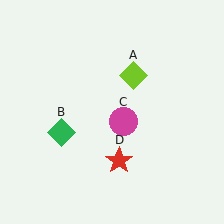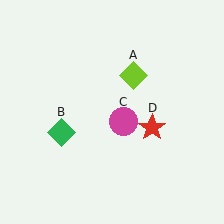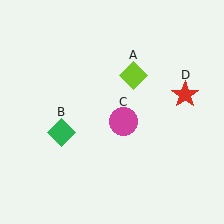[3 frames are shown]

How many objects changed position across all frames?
1 object changed position: red star (object D).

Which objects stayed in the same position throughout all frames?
Lime diamond (object A) and green diamond (object B) and magenta circle (object C) remained stationary.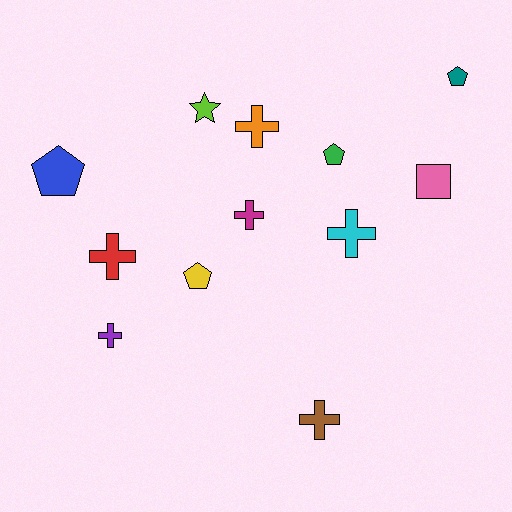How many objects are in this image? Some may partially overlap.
There are 12 objects.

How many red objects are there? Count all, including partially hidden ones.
There is 1 red object.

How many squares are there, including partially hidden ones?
There is 1 square.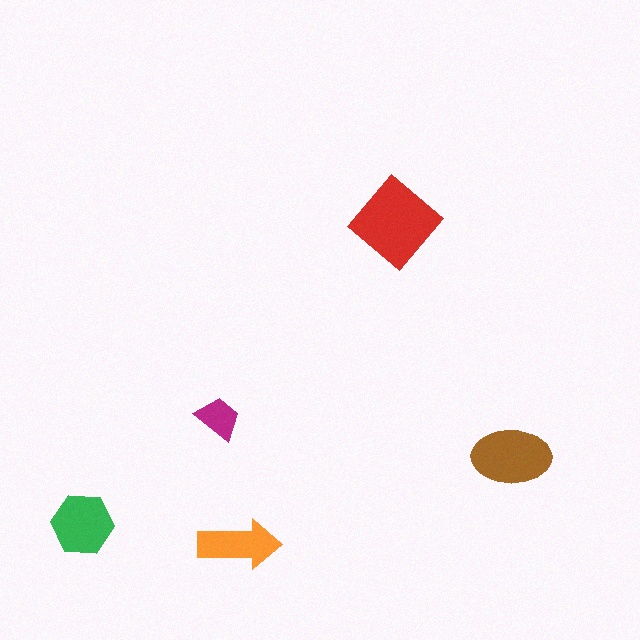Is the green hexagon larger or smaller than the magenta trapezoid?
Larger.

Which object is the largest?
The red diamond.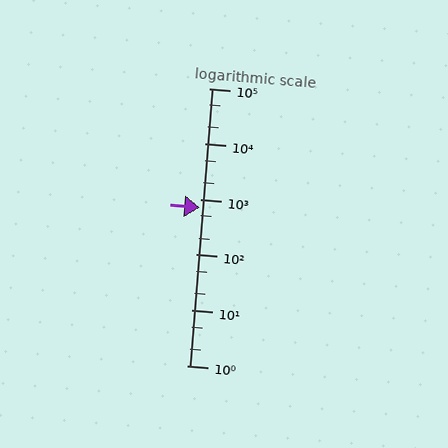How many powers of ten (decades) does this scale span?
The scale spans 5 decades, from 1 to 100000.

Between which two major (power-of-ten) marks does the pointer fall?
The pointer is between 100 and 1000.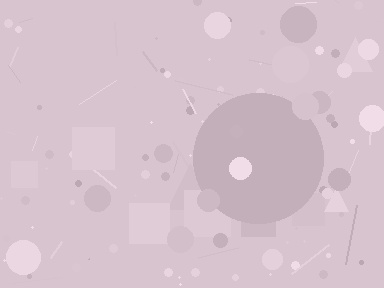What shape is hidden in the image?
A circle is hidden in the image.